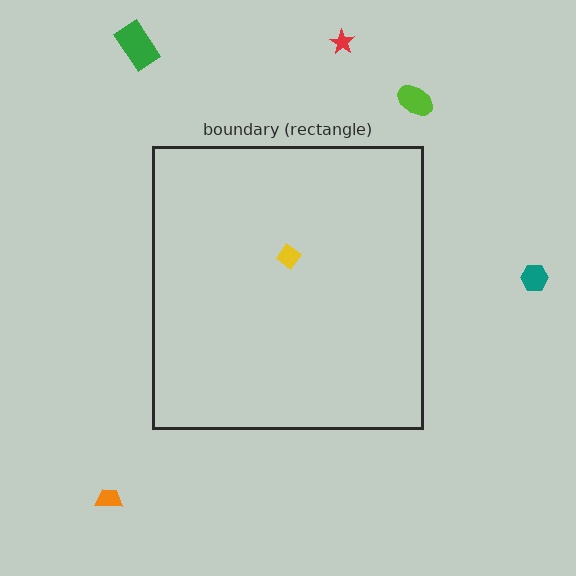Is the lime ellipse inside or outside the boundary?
Outside.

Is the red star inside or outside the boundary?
Outside.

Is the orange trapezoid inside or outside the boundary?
Outside.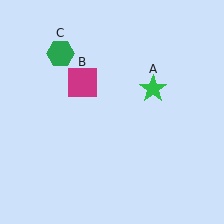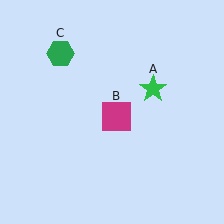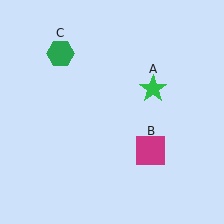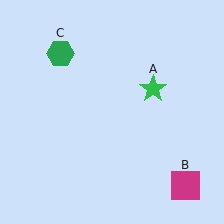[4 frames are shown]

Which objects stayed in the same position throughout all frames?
Green star (object A) and green hexagon (object C) remained stationary.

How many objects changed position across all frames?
1 object changed position: magenta square (object B).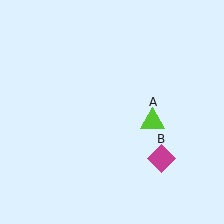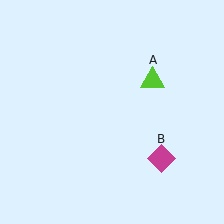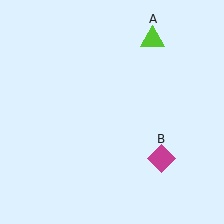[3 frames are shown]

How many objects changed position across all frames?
1 object changed position: lime triangle (object A).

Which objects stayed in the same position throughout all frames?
Magenta diamond (object B) remained stationary.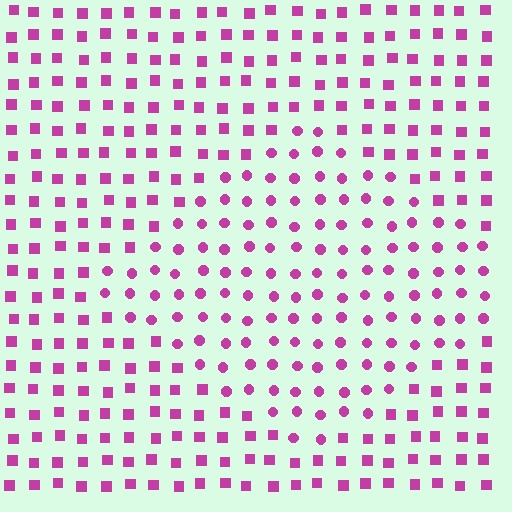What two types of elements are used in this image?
The image uses circles inside the diamond region and squares outside it.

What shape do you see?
I see a diamond.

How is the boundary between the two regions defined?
The boundary is defined by a change in element shape: circles inside vs. squares outside. All elements share the same color and spacing.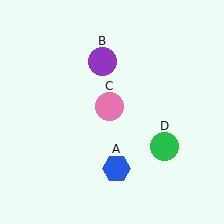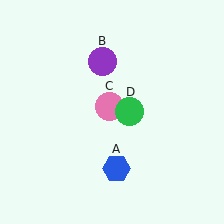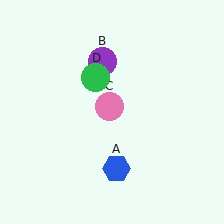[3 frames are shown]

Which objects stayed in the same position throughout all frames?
Blue hexagon (object A) and purple circle (object B) and pink circle (object C) remained stationary.